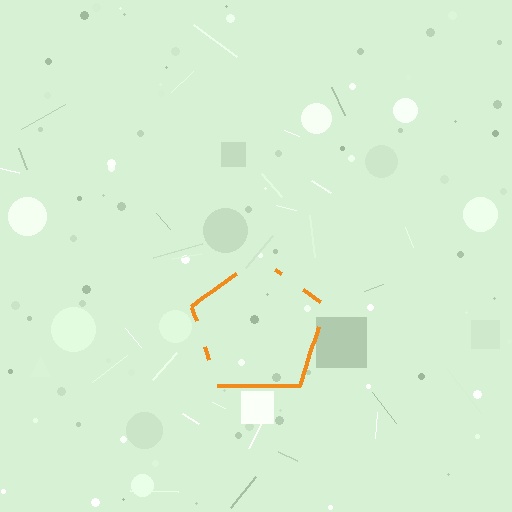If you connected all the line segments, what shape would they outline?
They would outline a pentagon.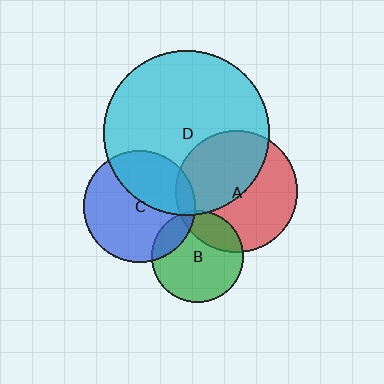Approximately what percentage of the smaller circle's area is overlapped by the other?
Approximately 25%.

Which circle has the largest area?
Circle D (cyan).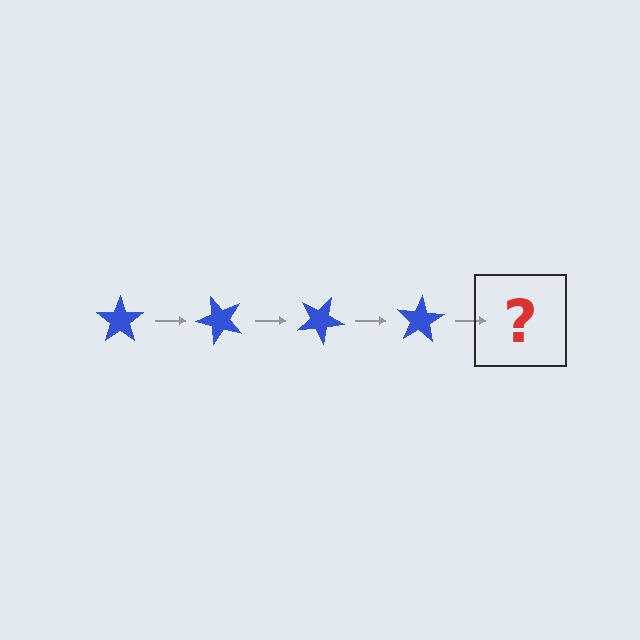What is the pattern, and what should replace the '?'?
The pattern is that the star rotates 50 degrees each step. The '?' should be a blue star rotated 200 degrees.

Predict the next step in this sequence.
The next step is a blue star rotated 200 degrees.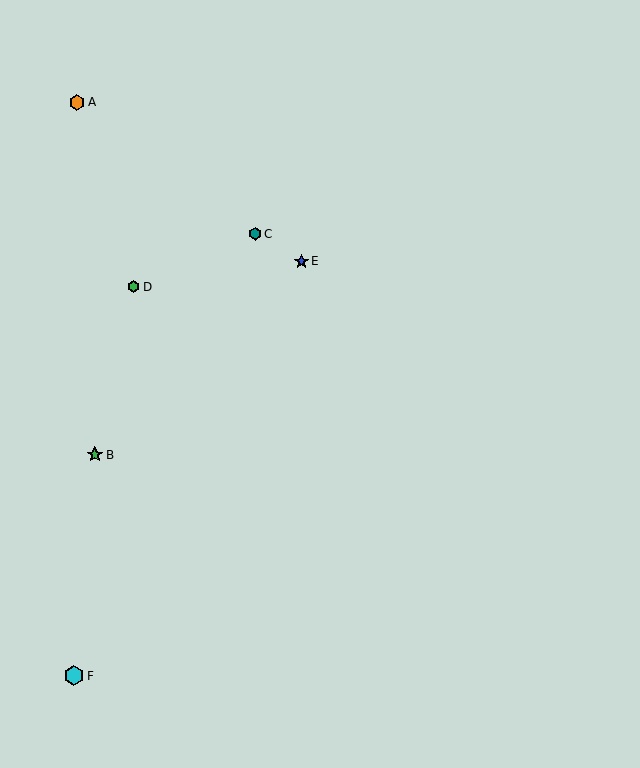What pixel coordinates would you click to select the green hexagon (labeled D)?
Click at (134, 287) to select the green hexagon D.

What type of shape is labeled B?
Shape B is a green star.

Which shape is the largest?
The cyan hexagon (labeled F) is the largest.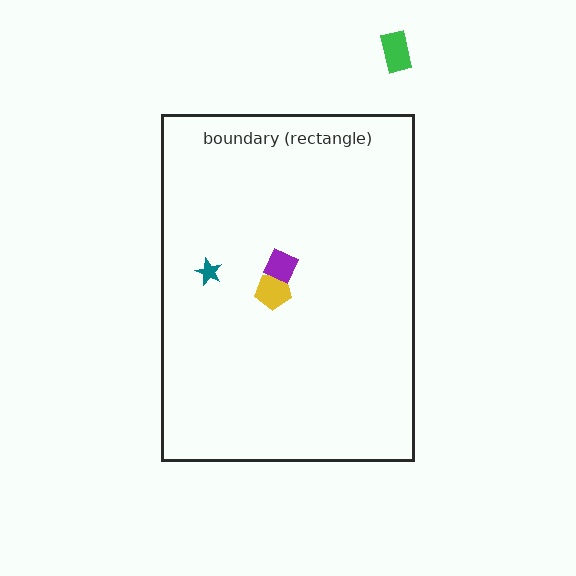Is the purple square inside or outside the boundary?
Inside.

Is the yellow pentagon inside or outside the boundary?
Inside.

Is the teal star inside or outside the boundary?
Inside.